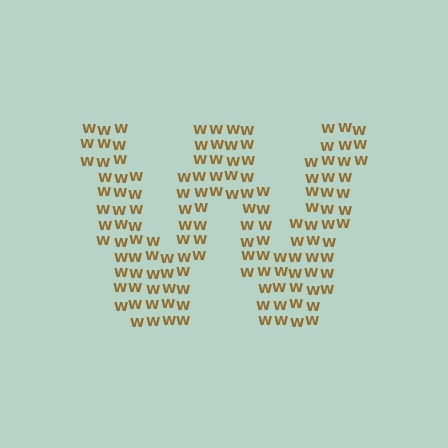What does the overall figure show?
The overall figure shows the letter W.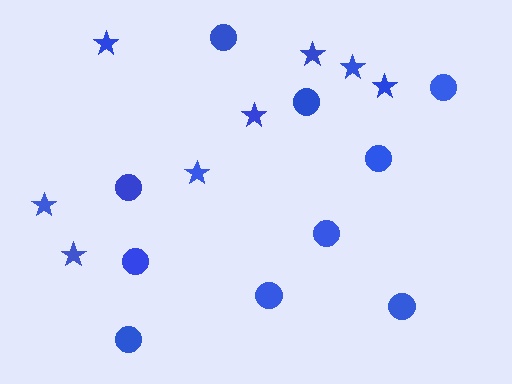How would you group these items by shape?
There are 2 groups: one group of stars (8) and one group of circles (10).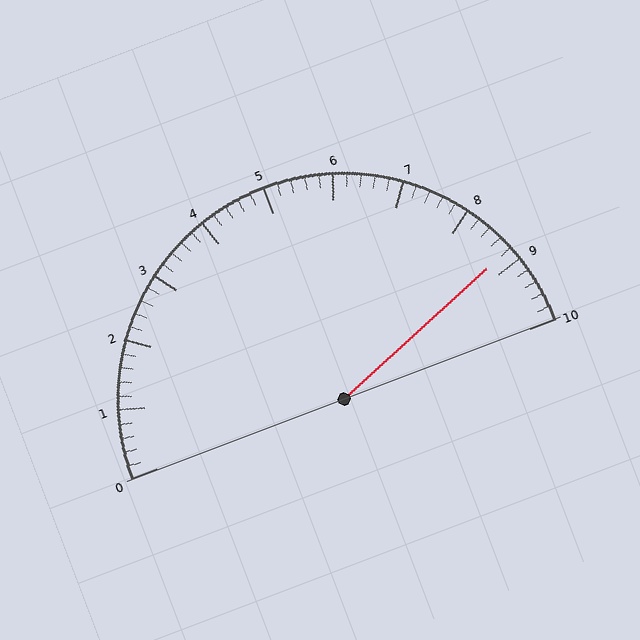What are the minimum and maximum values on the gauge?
The gauge ranges from 0 to 10.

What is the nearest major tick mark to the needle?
The nearest major tick mark is 9.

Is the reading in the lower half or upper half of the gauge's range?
The reading is in the upper half of the range (0 to 10).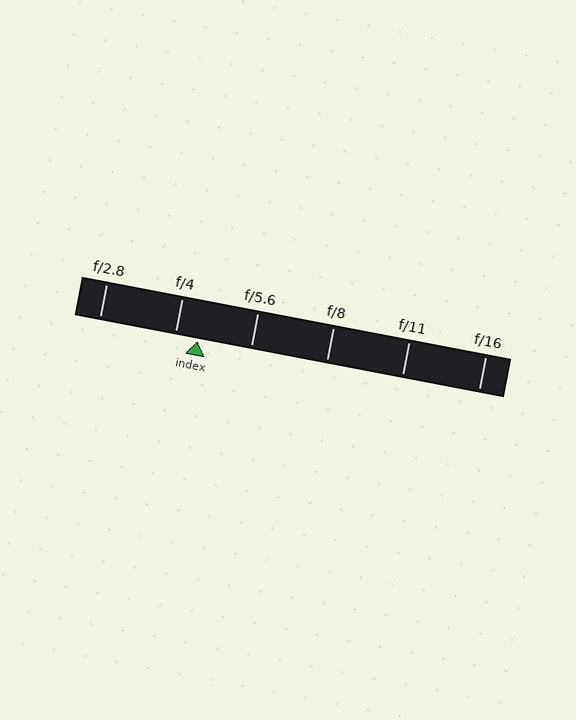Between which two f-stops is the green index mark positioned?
The index mark is between f/4 and f/5.6.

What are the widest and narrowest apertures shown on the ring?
The widest aperture shown is f/2.8 and the narrowest is f/16.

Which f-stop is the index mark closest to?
The index mark is closest to f/4.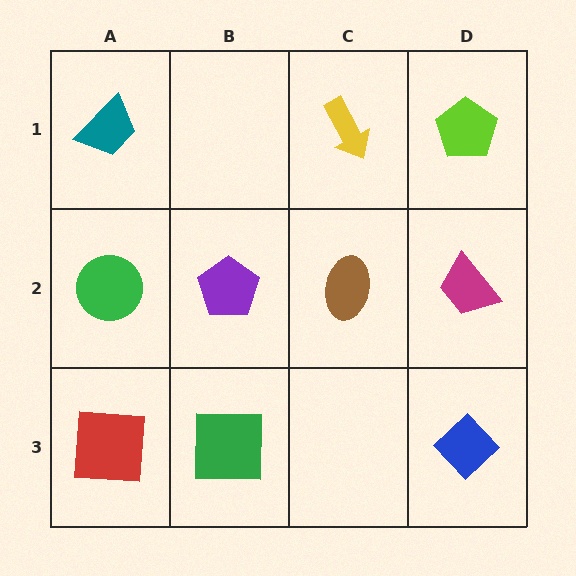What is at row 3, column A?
A red square.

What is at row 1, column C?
A yellow arrow.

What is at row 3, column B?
A green square.